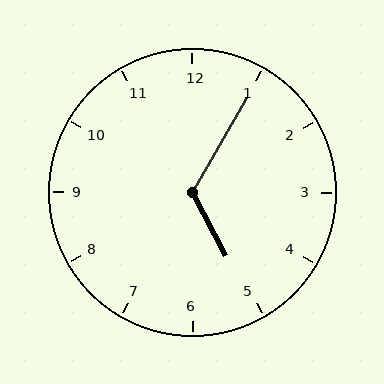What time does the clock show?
5:05.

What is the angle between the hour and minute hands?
Approximately 122 degrees.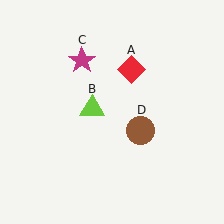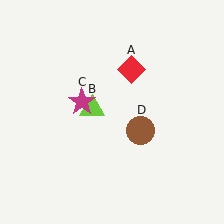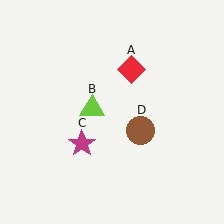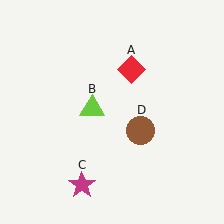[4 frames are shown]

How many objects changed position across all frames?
1 object changed position: magenta star (object C).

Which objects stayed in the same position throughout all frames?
Red diamond (object A) and lime triangle (object B) and brown circle (object D) remained stationary.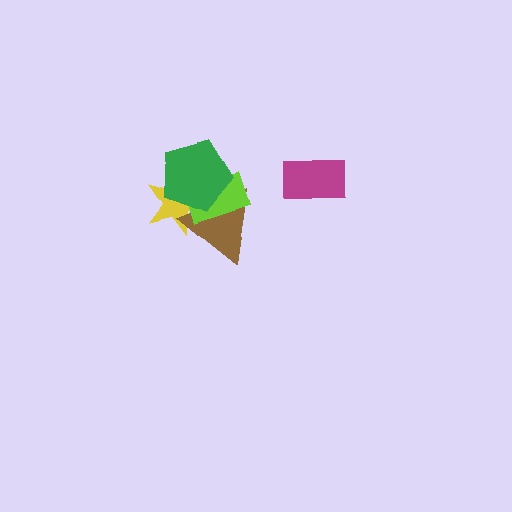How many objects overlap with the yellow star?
3 objects overlap with the yellow star.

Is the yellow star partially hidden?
Yes, it is partially covered by another shape.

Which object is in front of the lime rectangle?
The green pentagon is in front of the lime rectangle.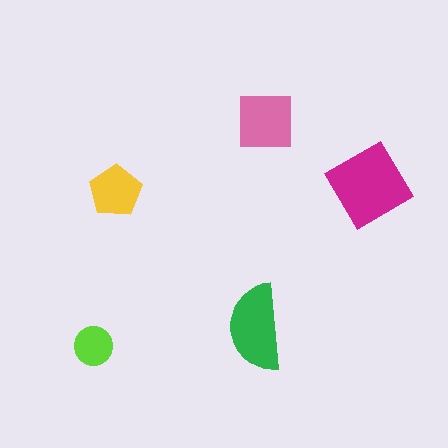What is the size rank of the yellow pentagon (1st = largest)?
4th.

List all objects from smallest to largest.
The lime circle, the yellow pentagon, the pink square, the green semicircle, the magenta diamond.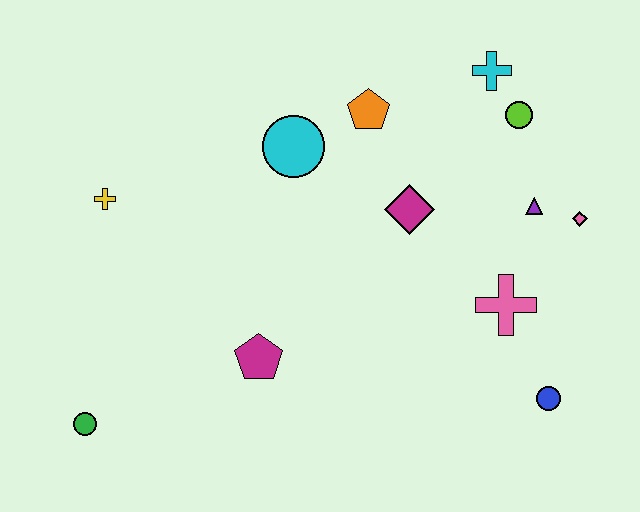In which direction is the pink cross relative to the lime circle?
The pink cross is below the lime circle.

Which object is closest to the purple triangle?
The pink diamond is closest to the purple triangle.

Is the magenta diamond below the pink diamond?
No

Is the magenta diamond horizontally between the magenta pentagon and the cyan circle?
No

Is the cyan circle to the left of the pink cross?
Yes